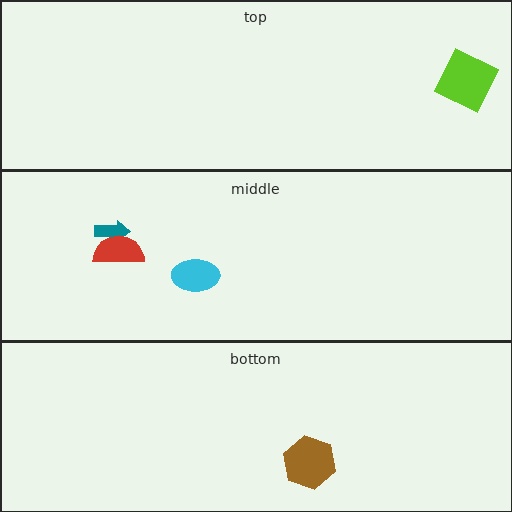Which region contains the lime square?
The top region.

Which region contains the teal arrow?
The middle region.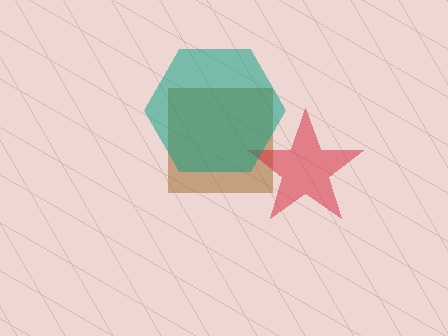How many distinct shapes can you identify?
There are 3 distinct shapes: a brown square, a red star, a teal hexagon.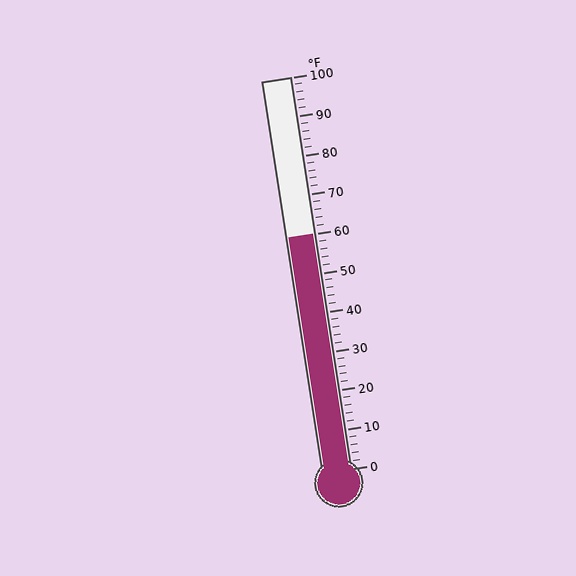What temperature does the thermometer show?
The thermometer shows approximately 60°F.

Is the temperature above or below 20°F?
The temperature is above 20°F.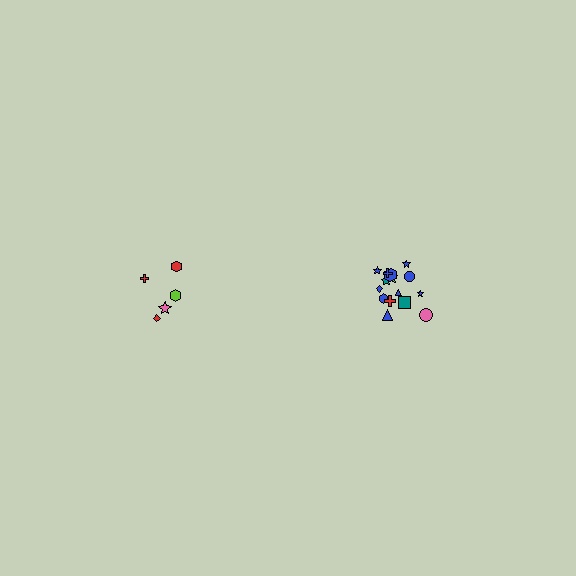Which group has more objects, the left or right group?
The right group.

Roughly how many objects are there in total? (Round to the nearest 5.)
Roughly 20 objects in total.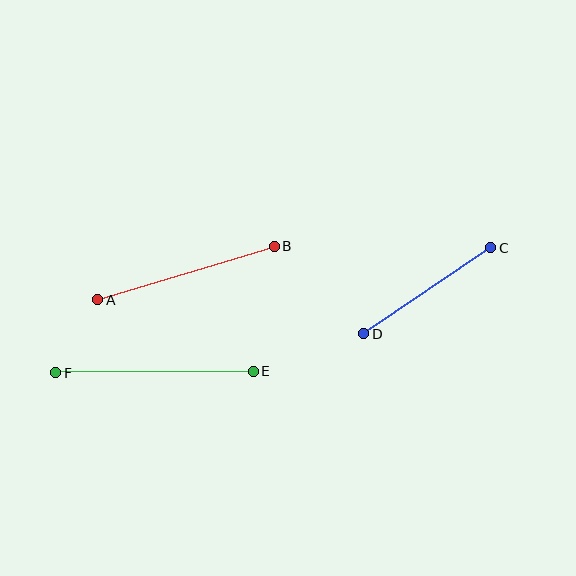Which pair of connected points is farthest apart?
Points E and F are farthest apart.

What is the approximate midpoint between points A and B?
The midpoint is at approximately (186, 273) pixels.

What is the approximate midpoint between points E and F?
The midpoint is at approximately (154, 372) pixels.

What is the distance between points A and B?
The distance is approximately 185 pixels.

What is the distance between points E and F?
The distance is approximately 197 pixels.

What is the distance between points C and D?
The distance is approximately 154 pixels.